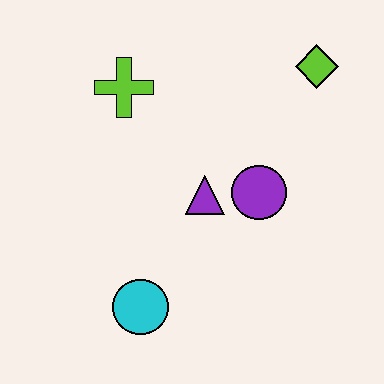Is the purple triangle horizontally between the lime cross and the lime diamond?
Yes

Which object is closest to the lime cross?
The purple triangle is closest to the lime cross.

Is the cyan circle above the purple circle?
No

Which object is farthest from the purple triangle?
The lime diamond is farthest from the purple triangle.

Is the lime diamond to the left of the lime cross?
No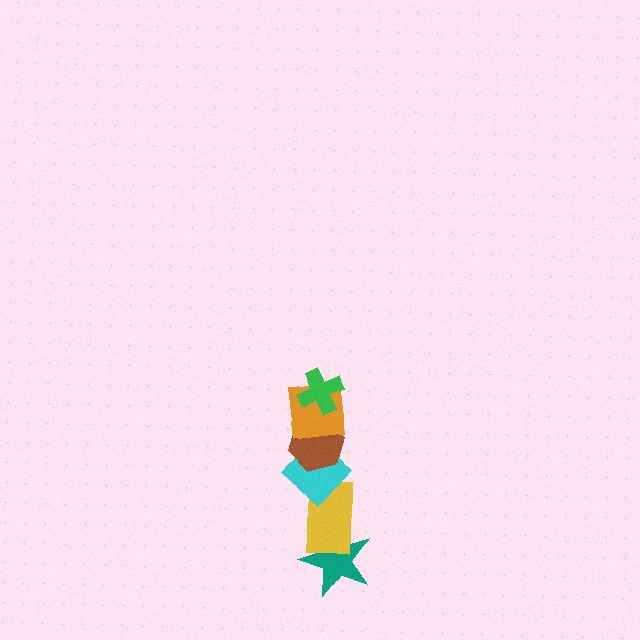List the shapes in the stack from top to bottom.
From top to bottom: the green cross, the orange square, the brown hexagon, the cyan diamond, the yellow rectangle, the teal star.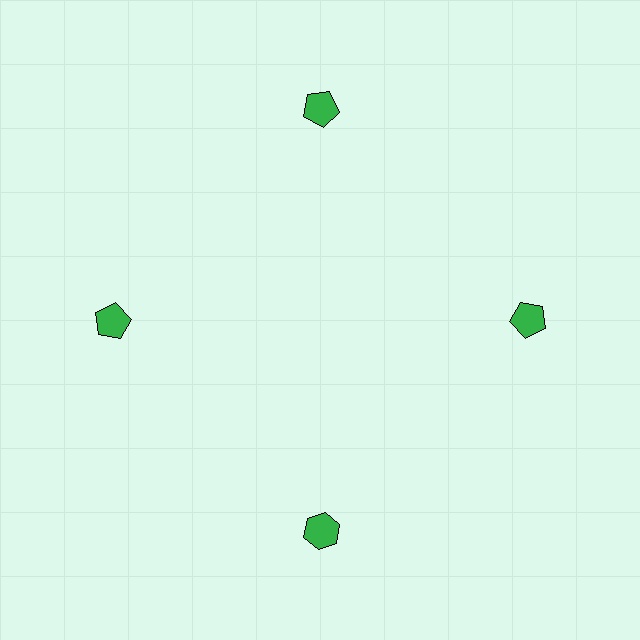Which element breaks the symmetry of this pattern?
The green hexagon at roughly the 6 o'clock position breaks the symmetry. All other shapes are green pentagons.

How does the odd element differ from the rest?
It has a different shape: hexagon instead of pentagon.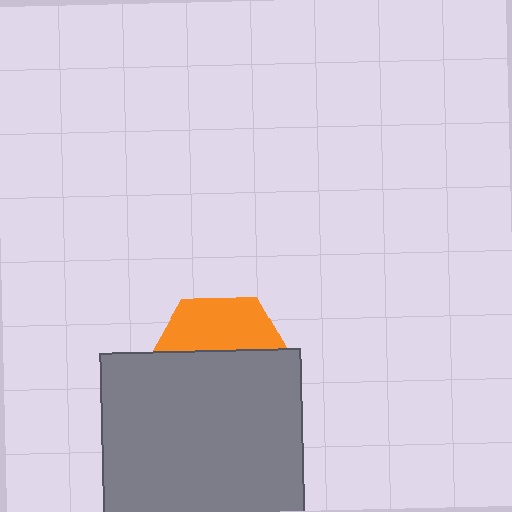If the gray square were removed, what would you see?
You would see the complete orange hexagon.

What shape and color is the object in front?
The object in front is a gray square.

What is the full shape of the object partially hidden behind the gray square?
The partially hidden object is an orange hexagon.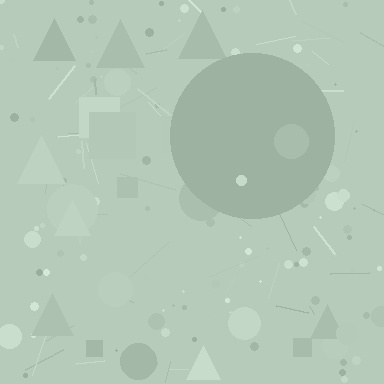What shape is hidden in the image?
A circle is hidden in the image.